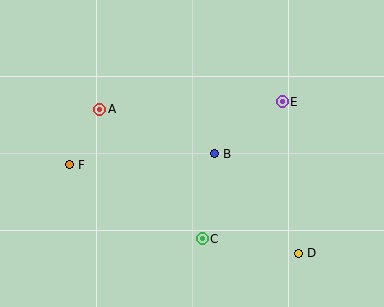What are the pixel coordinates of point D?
Point D is at (299, 253).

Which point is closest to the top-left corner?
Point A is closest to the top-left corner.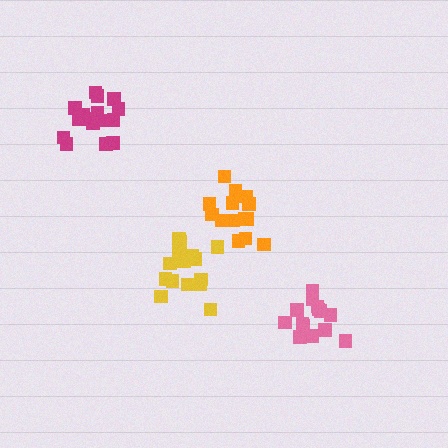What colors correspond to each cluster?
The clusters are colored: magenta, orange, pink, yellow.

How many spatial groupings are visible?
There are 4 spatial groupings.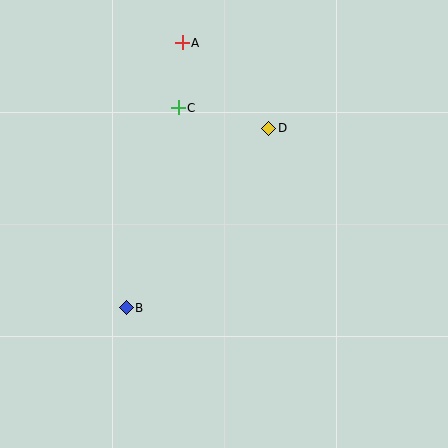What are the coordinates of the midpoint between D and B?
The midpoint between D and B is at (197, 218).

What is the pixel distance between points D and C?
The distance between D and C is 93 pixels.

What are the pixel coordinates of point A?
Point A is at (182, 43).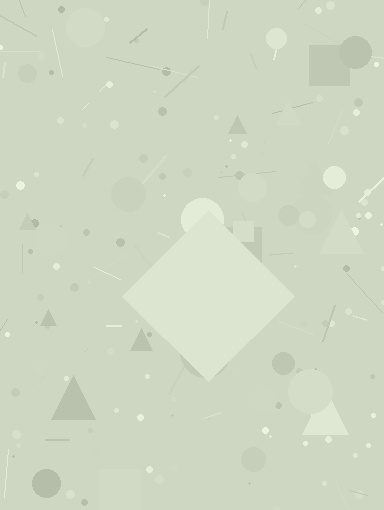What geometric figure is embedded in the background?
A diamond is embedded in the background.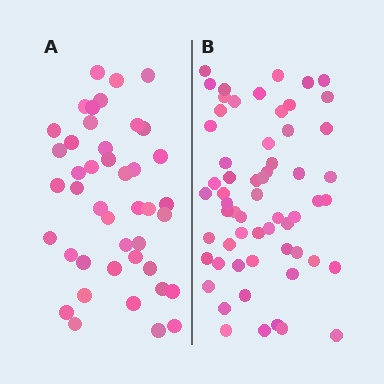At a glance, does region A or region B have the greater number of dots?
Region B (the right region) has more dots.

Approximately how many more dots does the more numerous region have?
Region B has approximately 15 more dots than region A.